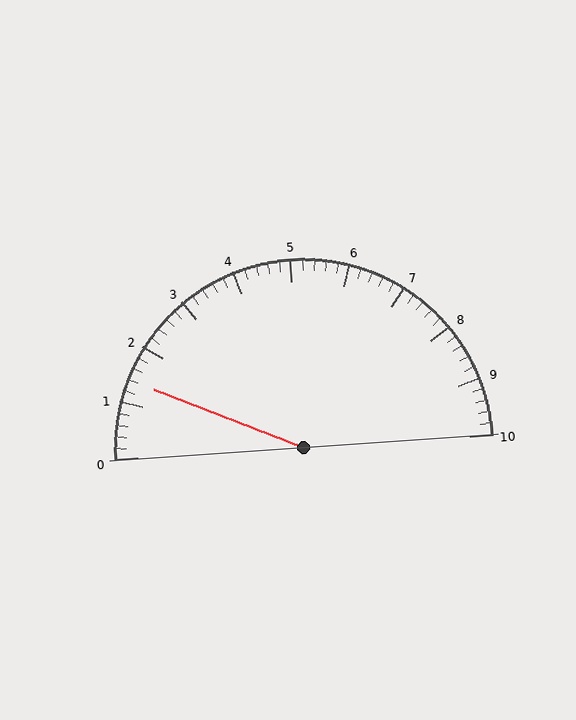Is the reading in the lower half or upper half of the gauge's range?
The reading is in the lower half of the range (0 to 10).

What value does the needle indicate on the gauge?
The needle indicates approximately 1.4.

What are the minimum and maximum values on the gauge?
The gauge ranges from 0 to 10.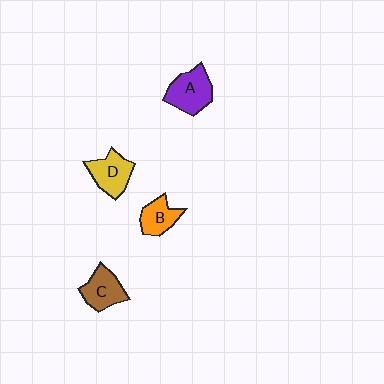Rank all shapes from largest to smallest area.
From largest to smallest: A (purple), D (yellow), C (brown), B (orange).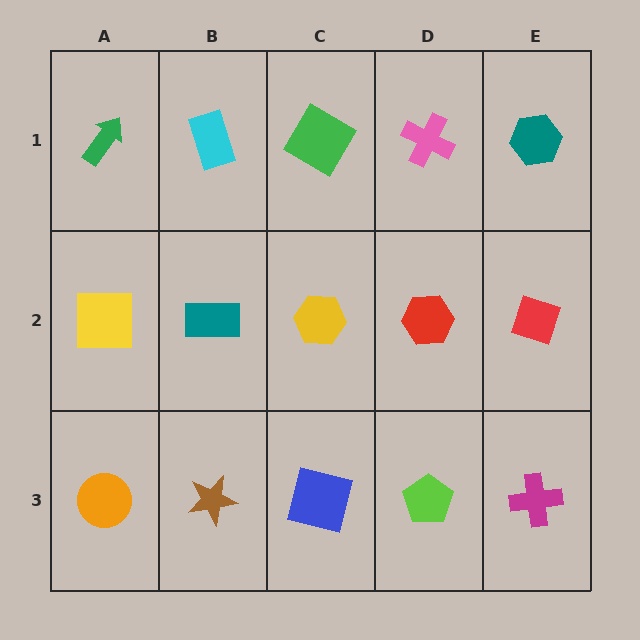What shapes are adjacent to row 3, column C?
A yellow hexagon (row 2, column C), a brown star (row 3, column B), a lime pentagon (row 3, column D).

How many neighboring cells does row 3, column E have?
2.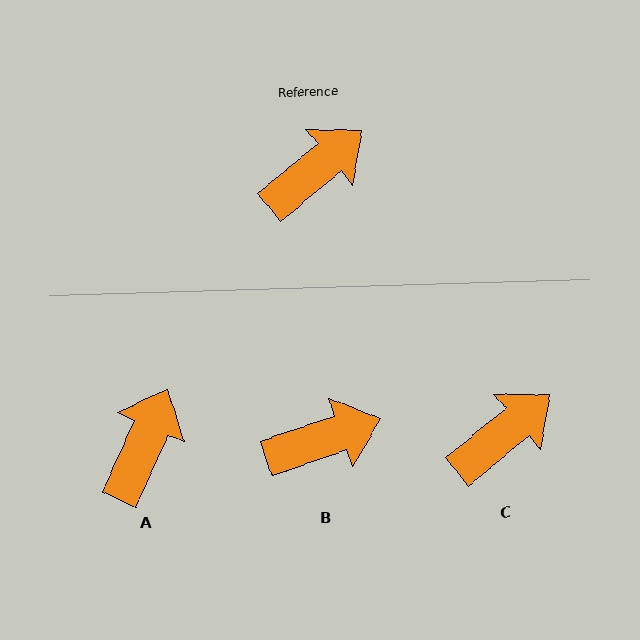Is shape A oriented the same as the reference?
No, it is off by about 26 degrees.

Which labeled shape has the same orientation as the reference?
C.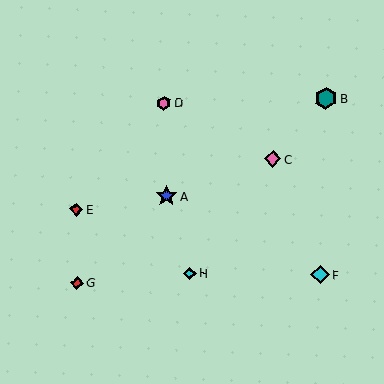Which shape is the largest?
The teal hexagon (labeled B) is the largest.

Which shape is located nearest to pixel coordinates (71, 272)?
The red diamond (labeled G) at (77, 283) is nearest to that location.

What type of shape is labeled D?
Shape D is a pink hexagon.